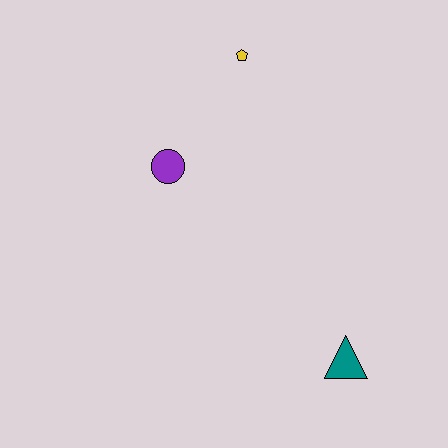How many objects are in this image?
There are 3 objects.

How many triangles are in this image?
There is 1 triangle.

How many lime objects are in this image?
There are no lime objects.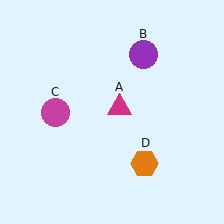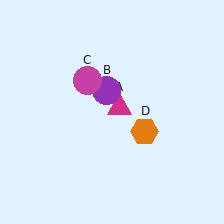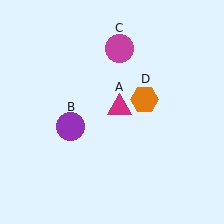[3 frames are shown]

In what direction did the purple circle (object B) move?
The purple circle (object B) moved down and to the left.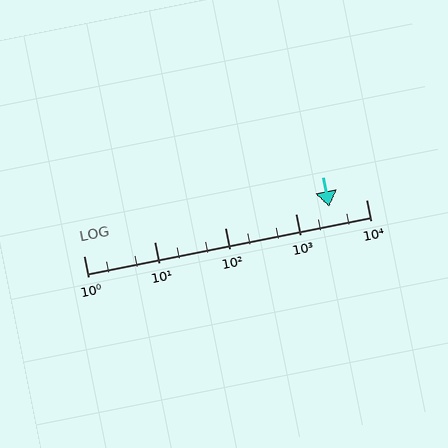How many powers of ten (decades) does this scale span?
The scale spans 4 decades, from 1 to 10000.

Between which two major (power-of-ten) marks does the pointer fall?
The pointer is between 1000 and 10000.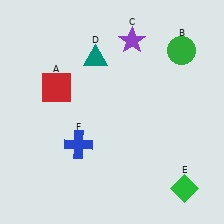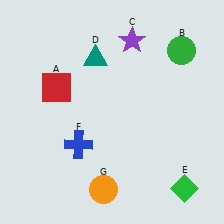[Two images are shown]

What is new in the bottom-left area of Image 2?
An orange circle (G) was added in the bottom-left area of Image 2.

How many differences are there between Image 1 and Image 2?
There is 1 difference between the two images.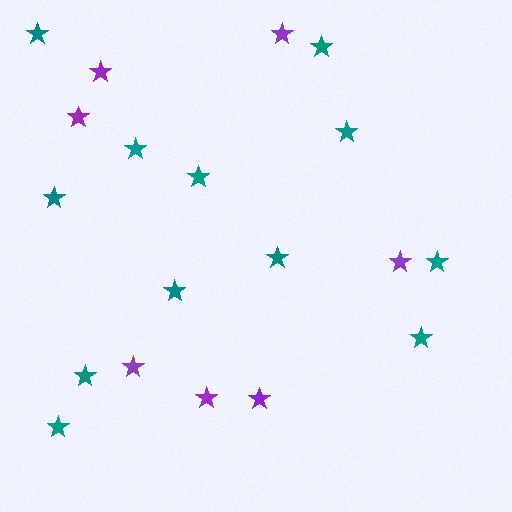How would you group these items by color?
There are 2 groups: one group of teal stars (12) and one group of purple stars (7).